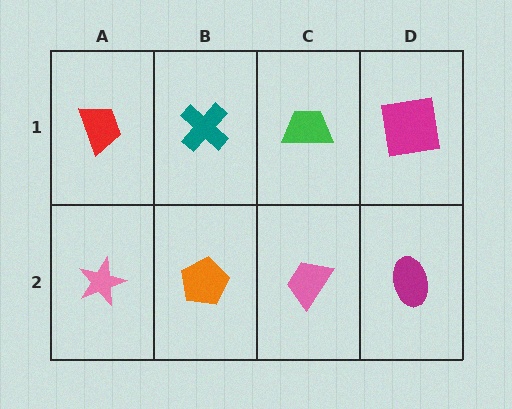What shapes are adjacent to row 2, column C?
A green trapezoid (row 1, column C), an orange pentagon (row 2, column B), a magenta ellipse (row 2, column D).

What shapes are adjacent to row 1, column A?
A pink star (row 2, column A), a teal cross (row 1, column B).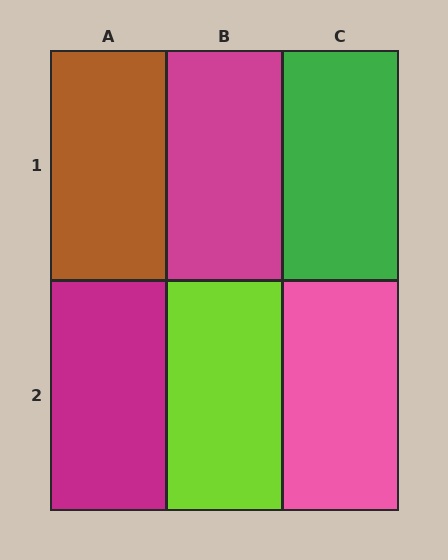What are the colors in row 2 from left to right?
Magenta, lime, pink.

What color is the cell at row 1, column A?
Brown.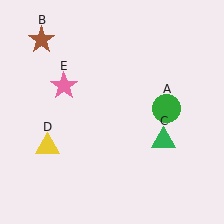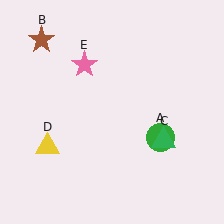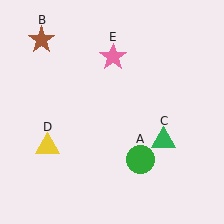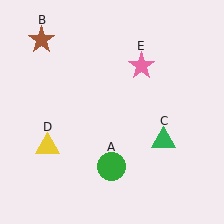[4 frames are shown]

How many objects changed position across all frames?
2 objects changed position: green circle (object A), pink star (object E).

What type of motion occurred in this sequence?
The green circle (object A), pink star (object E) rotated clockwise around the center of the scene.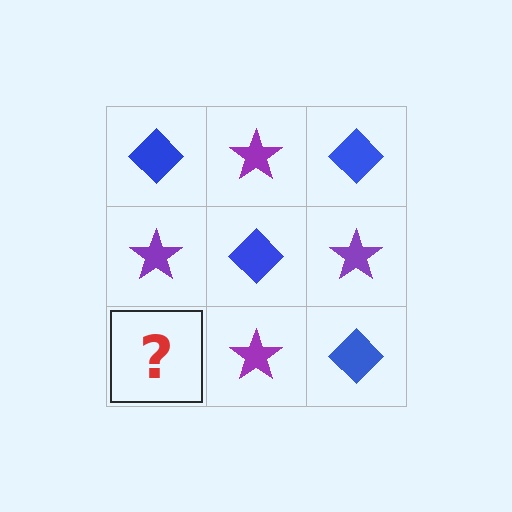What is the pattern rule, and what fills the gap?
The rule is that it alternates blue diamond and purple star in a checkerboard pattern. The gap should be filled with a blue diamond.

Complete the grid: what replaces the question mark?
The question mark should be replaced with a blue diamond.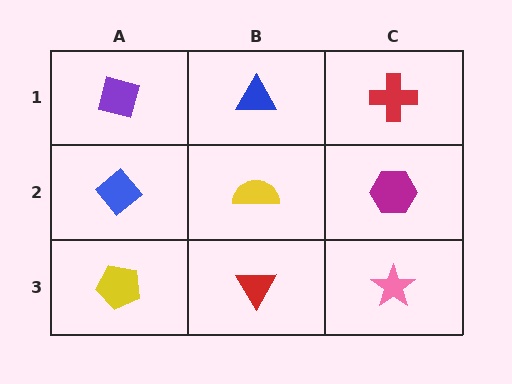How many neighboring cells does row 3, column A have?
2.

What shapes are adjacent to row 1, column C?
A magenta hexagon (row 2, column C), a blue triangle (row 1, column B).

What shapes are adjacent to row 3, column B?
A yellow semicircle (row 2, column B), a yellow pentagon (row 3, column A), a pink star (row 3, column C).